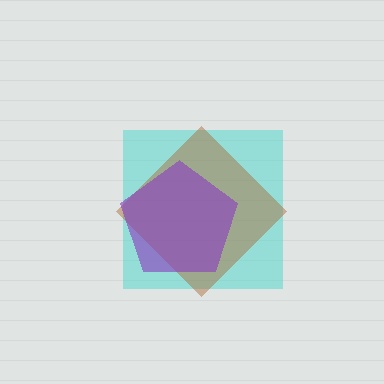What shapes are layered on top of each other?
The layered shapes are: a cyan square, a brown diamond, a purple pentagon.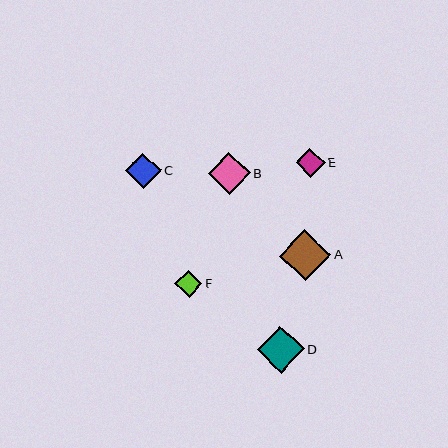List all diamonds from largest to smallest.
From largest to smallest: A, D, B, C, E, F.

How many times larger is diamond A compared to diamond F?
Diamond A is approximately 1.9 times the size of diamond F.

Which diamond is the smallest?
Diamond F is the smallest with a size of approximately 27 pixels.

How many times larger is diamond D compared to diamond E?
Diamond D is approximately 1.6 times the size of diamond E.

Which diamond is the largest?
Diamond A is the largest with a size of approximately 51 pixels.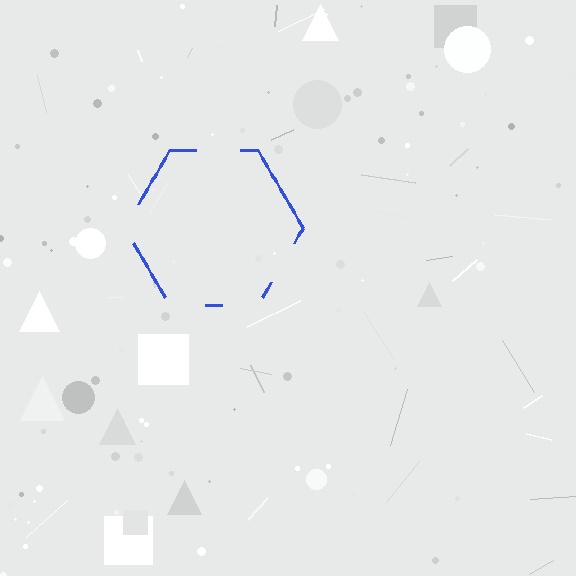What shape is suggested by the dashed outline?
The dashed outline suggests a hexagon.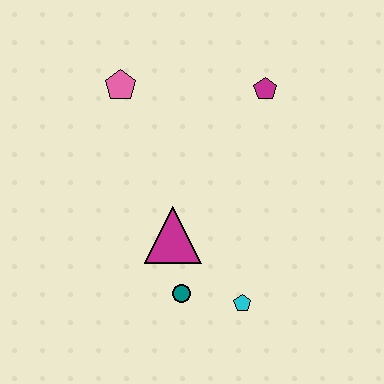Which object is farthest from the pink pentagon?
The cyan pentagon is farthest from the pink pentagon.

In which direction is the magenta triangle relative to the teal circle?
The magenta triangle is above the teal circle.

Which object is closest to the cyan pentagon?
The teal circle is closest to the cyan pentagon.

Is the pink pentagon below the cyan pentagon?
No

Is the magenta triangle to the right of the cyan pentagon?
No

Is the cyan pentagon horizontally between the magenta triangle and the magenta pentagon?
Yes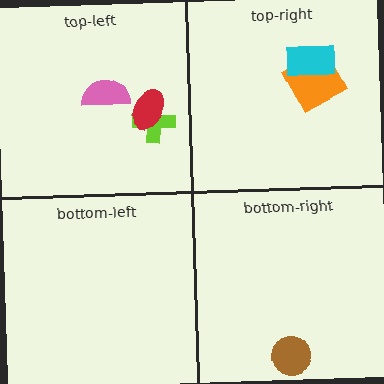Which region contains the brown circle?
The bottom-right region.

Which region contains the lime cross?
The top-left region.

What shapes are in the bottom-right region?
The brown circle.